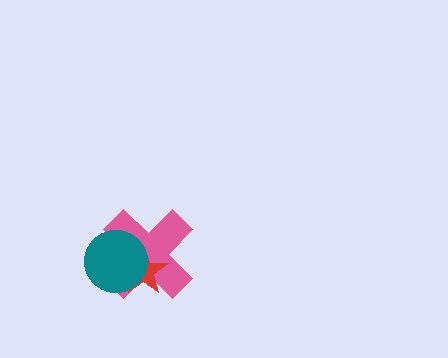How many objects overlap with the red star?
2 objects overlap with the red star.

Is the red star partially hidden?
Yes, it is partially covered by another shape.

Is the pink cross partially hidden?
Yes, it is partially covered by another shape.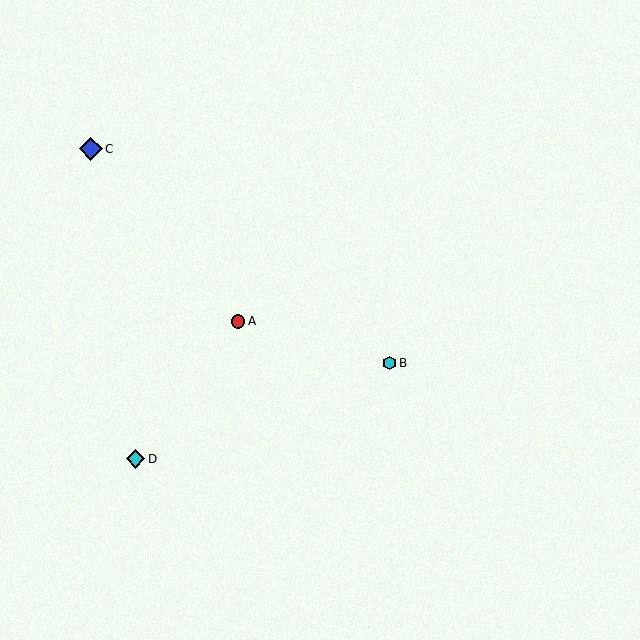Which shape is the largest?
The blue diamond (labeled C) is the largest.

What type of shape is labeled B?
Shape B is a cyan hexagon.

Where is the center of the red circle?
The center of the red circle is at (238, 321).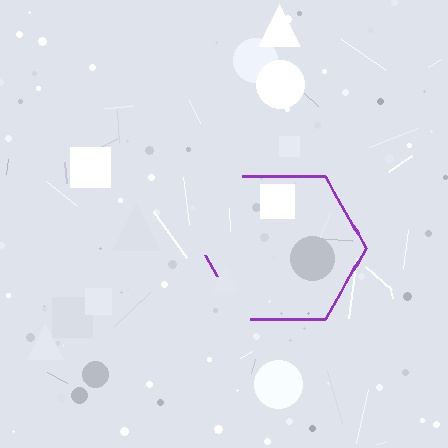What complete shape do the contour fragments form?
The contour fragments form a hexagon.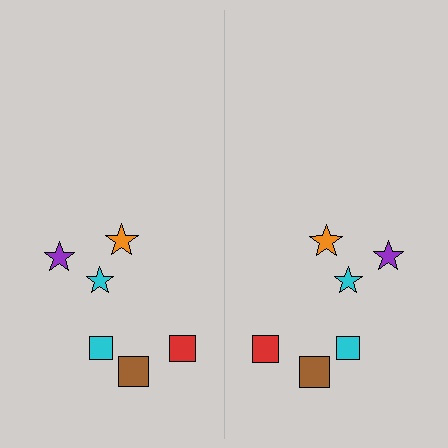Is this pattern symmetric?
Yes, this pattern has bilateral (reflection) symmetry.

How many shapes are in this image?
There are 12 shapes in this image.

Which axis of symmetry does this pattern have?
The pattern has a vertical axis of symmetry running through the center of the image.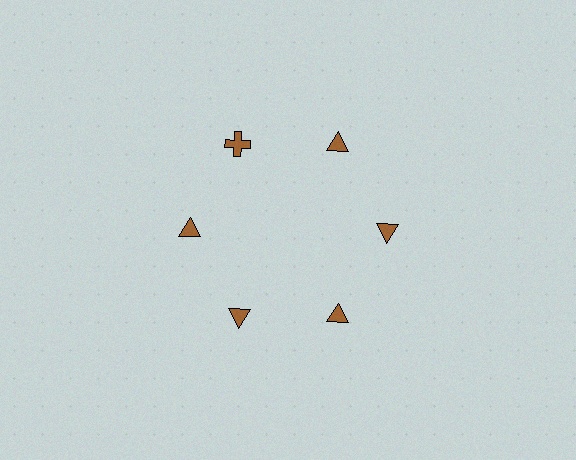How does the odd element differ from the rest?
It has a different shape: cross instead of triangle.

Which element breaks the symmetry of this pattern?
The brown cross at roughly the 11 o'clock position breaks the symmetry. All other shapes are brown triangles.